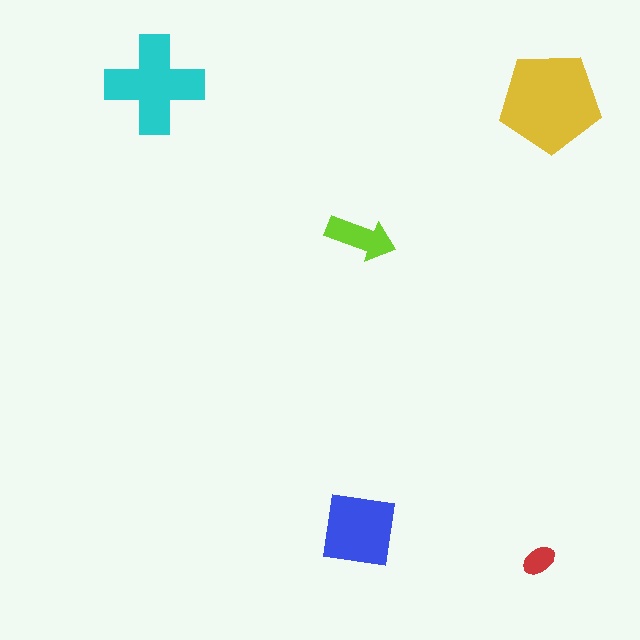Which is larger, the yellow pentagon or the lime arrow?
The yellow pentagon.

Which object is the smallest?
The red ellipse.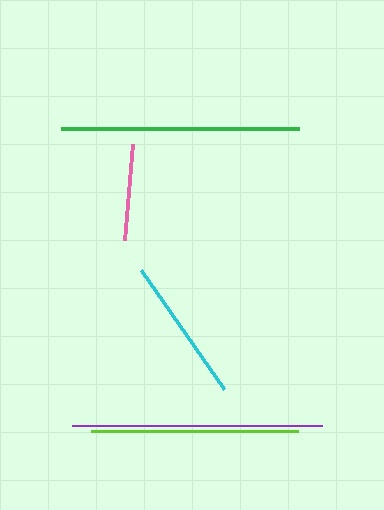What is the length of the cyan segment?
The cyan segment is approximately 144 pixels long.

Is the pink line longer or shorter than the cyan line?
The cyan line is longer than the pink line.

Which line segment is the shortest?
The pink line is the shortest at approximately 96 pixels.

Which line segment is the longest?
The purple line is the longest at approximately 250 pixels.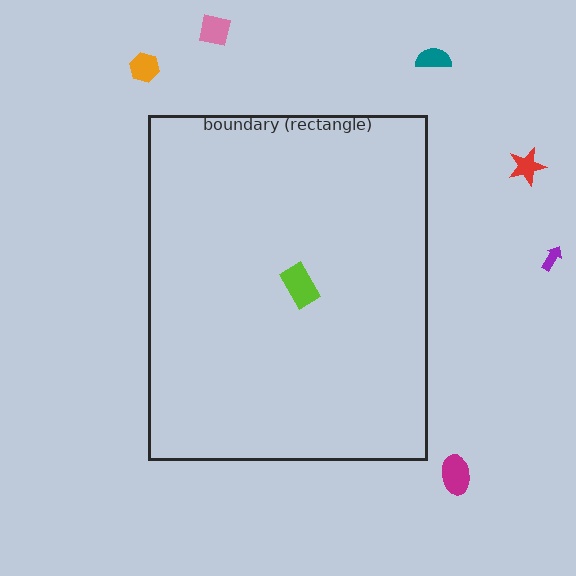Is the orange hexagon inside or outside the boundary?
Outside.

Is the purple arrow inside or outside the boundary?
Outside.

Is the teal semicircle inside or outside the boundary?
Outside.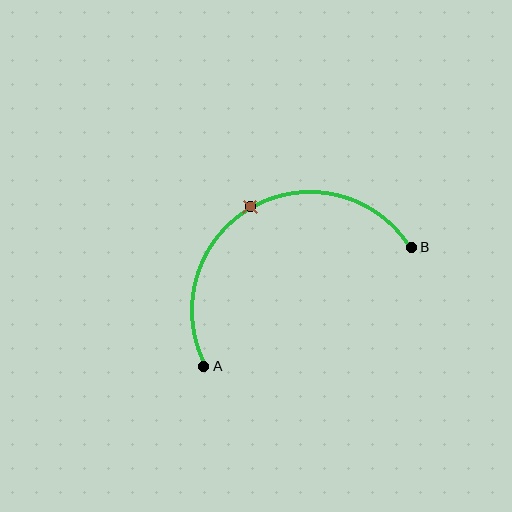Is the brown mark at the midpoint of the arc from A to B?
Yes. The brown mark lies on the arc at equal arc-length from both A and B — it is the arc midpoint.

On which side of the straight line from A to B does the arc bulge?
The arc bulges above the straight line connecting A and B.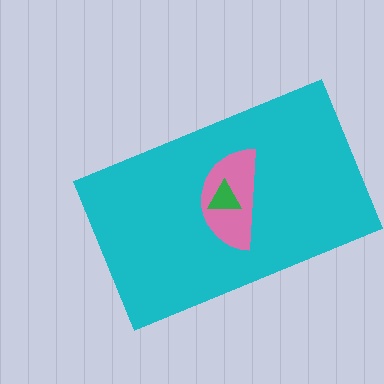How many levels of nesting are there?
3.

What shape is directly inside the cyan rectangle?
The pink semicircle.